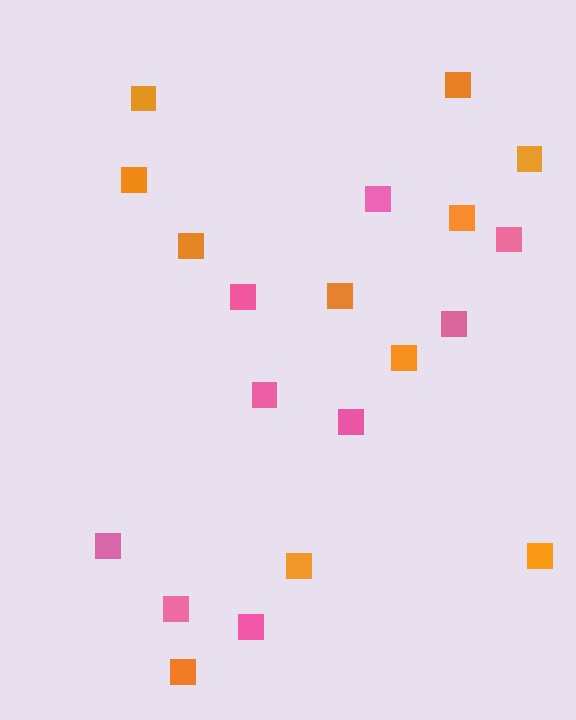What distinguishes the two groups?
There are 2 groups: one group of pink squares (9) and one group of orange squares (11).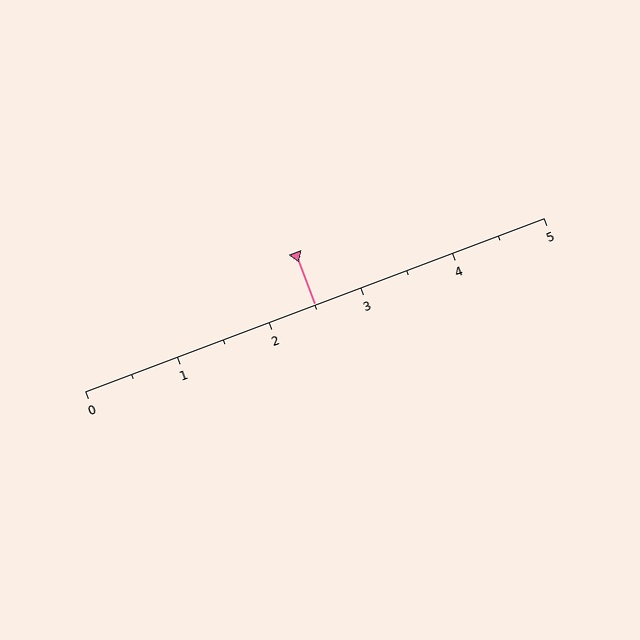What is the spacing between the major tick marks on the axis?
The major ticks are spaced 1 apart.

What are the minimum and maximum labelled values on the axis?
The axis runs from 0 to 5.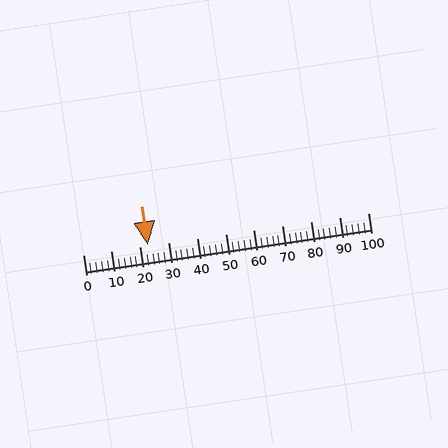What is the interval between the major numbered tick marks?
The major tick marks are spaced 10 units apart.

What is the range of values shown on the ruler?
The ruler shows values from 0 to 100.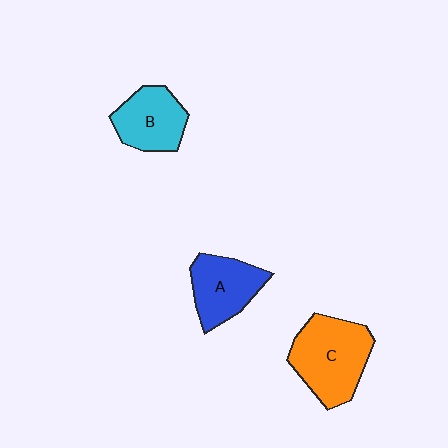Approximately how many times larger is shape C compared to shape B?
Approximately 1.4 times.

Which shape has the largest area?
Shape C (orange).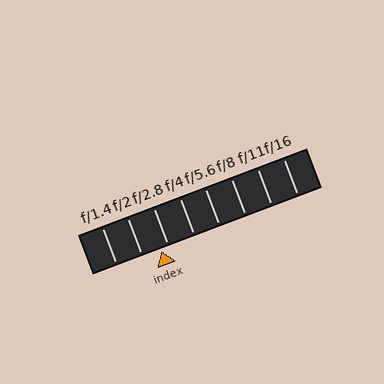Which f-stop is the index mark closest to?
The index mark is closest to f/2.8.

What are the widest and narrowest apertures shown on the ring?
The widest aperture shown is f/1.4 and the narrowest is f/16.